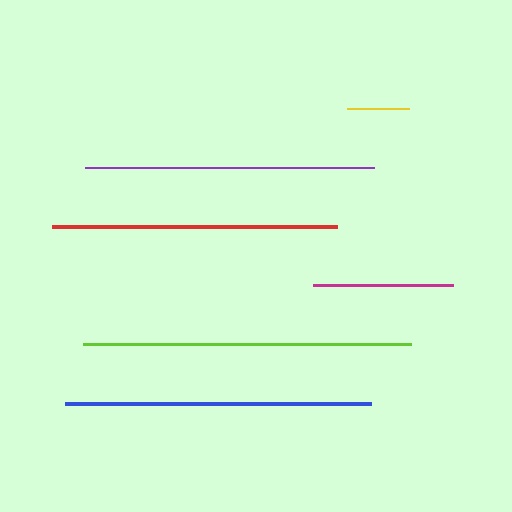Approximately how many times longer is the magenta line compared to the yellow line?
The magenta line is approximately 2.3 times the length of the yellow line.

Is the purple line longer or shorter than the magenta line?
The purple line is longer than the magenta line.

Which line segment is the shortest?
The yellow line is the shortest at approximately 63 pixels.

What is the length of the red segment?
The red segment is approximately 285 pixels long.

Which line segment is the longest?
The lime line is the longest at approximately 329 pixels.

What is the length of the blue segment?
The blue segment is approximately 306 pixels long.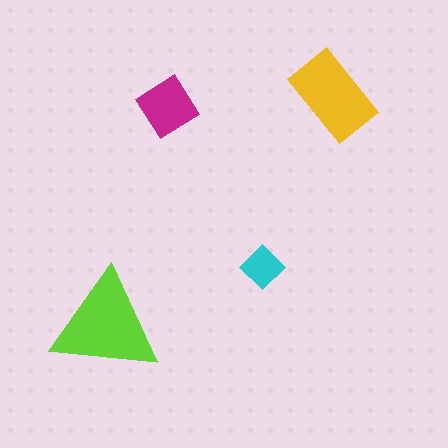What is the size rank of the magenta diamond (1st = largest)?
3rd.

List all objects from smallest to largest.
The cyan diamond, the magenta diamond, the yellow rectangle, the lime triangle.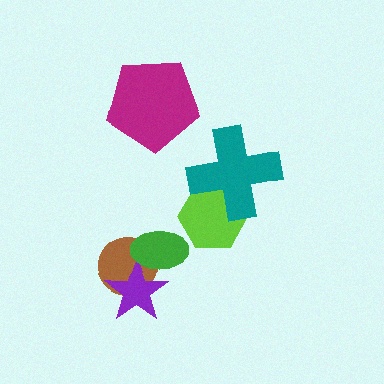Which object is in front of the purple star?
The green ellipse is in front of the purple star.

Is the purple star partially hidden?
Yes, it is partially covered by another shape.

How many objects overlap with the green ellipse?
2 objects overlap with the green ellipse.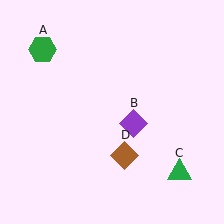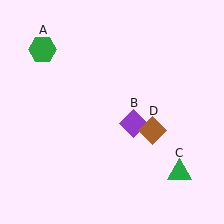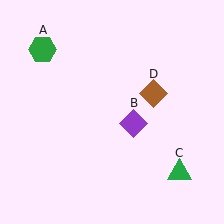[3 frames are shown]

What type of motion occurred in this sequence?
The brown diamond (object D) rotated counterclockwise around the center of the scene.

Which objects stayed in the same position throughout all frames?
Green hexagon (object A) and purple diamond (object B) and green triangle (object C) remained stationary.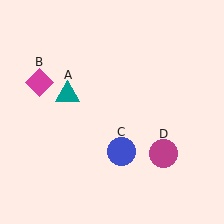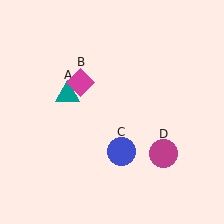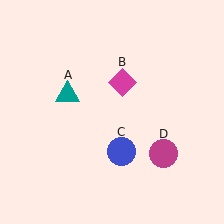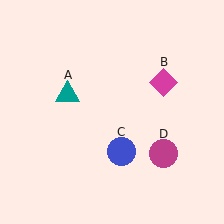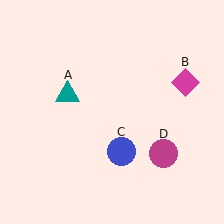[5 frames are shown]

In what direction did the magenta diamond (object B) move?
The magenta diamond (object B) moved right.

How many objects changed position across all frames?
1 object changed position: magenta diamond (object B).